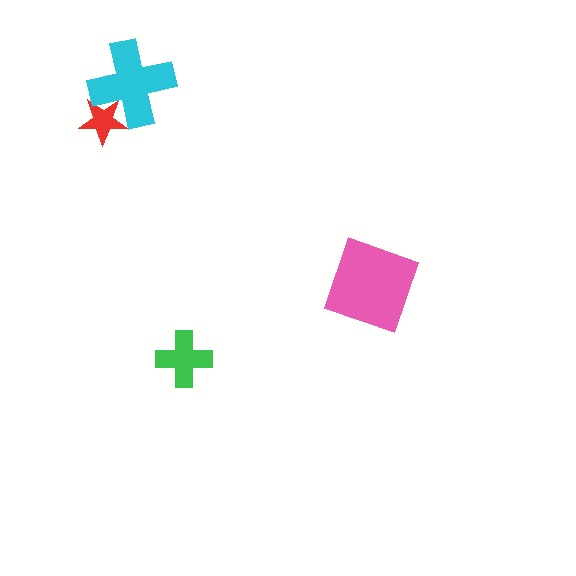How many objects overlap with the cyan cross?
1 object overlaps with the cyan cross.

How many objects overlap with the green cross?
0 objects overlap with the green cross.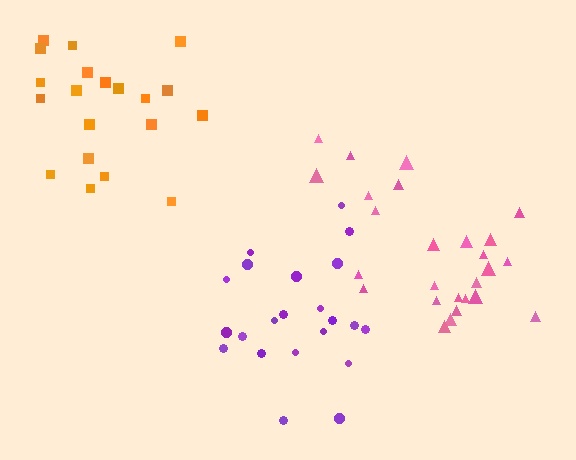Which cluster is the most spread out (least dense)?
Orange.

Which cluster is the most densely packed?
Pink.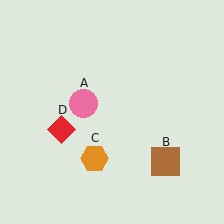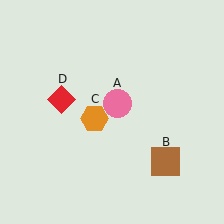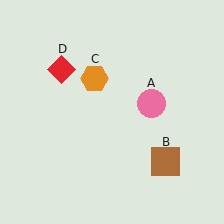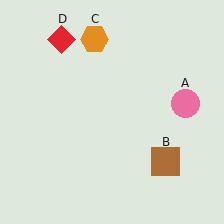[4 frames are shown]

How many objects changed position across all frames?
3 objects changed position: pink circle (object A), orange hexagon (object C), red diamond (object D).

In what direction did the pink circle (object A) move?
The pink circle (object A) moved right.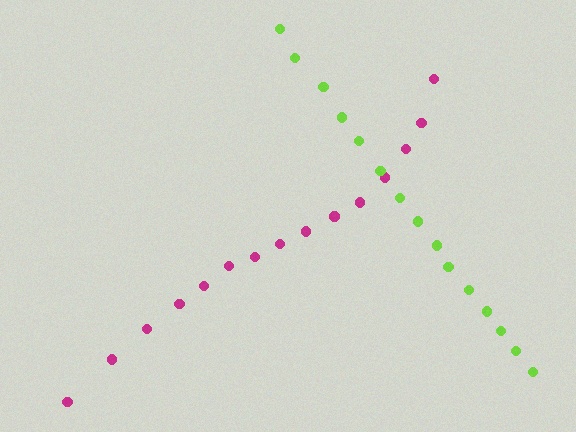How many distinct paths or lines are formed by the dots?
There are 2 distinct paths.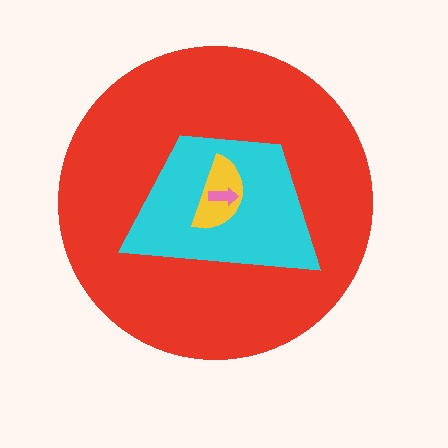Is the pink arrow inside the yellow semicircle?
Yes.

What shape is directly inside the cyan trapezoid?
The yellow semicircle.